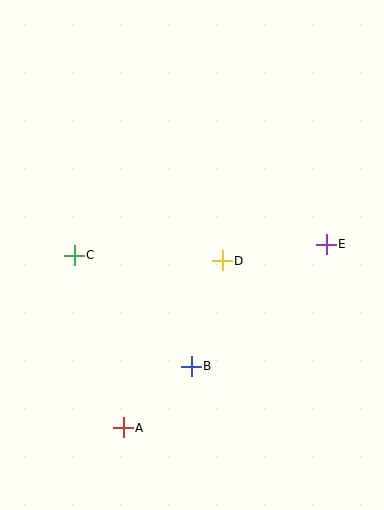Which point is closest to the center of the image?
Point D at (222, 261) is closest to the center.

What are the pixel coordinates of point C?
Point C is at (74, 255).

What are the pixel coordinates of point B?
Point B is at (191, 366).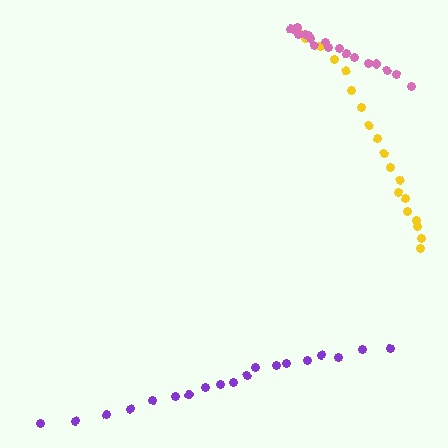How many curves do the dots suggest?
There are 3 distinct paths.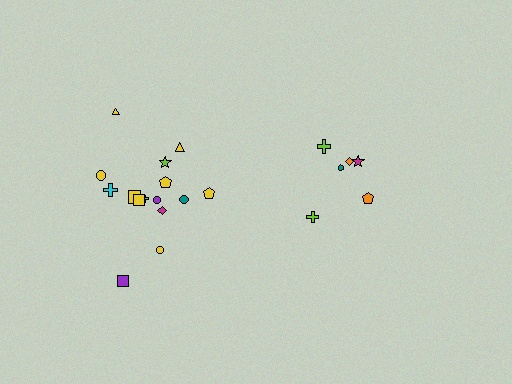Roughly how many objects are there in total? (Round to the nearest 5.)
Roughly 20 objects in total.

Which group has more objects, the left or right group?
The left group.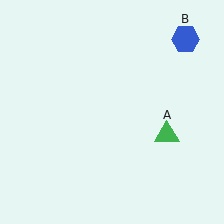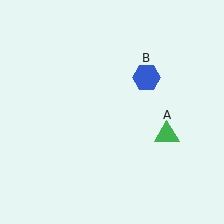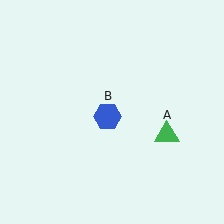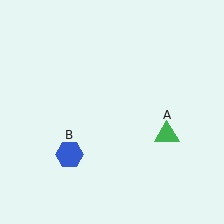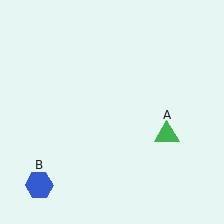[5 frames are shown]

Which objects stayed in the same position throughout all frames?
Green triangle (object A) remained stationary.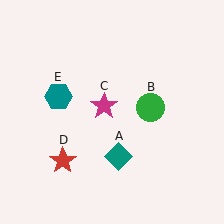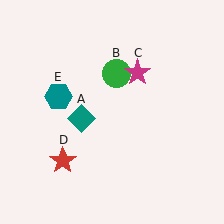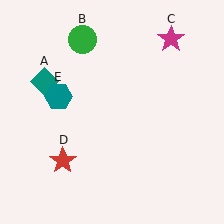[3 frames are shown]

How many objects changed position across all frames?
3 objects changed position: teal diamond (object A), green circle (object B), magenta star (object C).